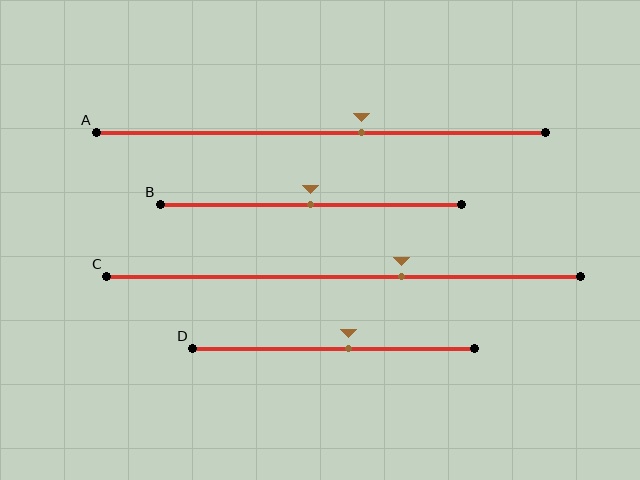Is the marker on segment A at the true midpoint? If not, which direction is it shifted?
No, the marker on segment A is shifted to the right by about 9% of the segment length.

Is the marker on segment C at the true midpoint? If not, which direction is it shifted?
No, the marker on segment C is shifted to the right by about 12% of the segment length.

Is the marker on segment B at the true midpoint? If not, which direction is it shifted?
Yes, the marker on segment B is at the true midpoint.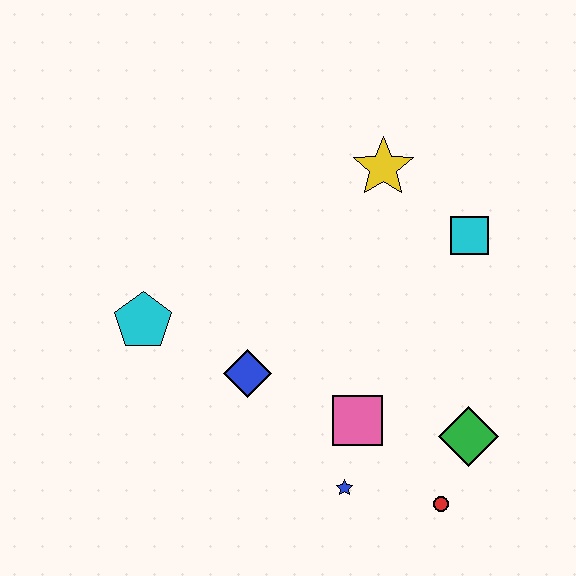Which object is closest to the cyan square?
The yellow star is closest to the cyan square.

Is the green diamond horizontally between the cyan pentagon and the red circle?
No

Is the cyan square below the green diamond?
No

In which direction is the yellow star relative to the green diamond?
The yellow star is above the green diamond.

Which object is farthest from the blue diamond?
The cyan square is farthest from the blue diamond.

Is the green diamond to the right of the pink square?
Yes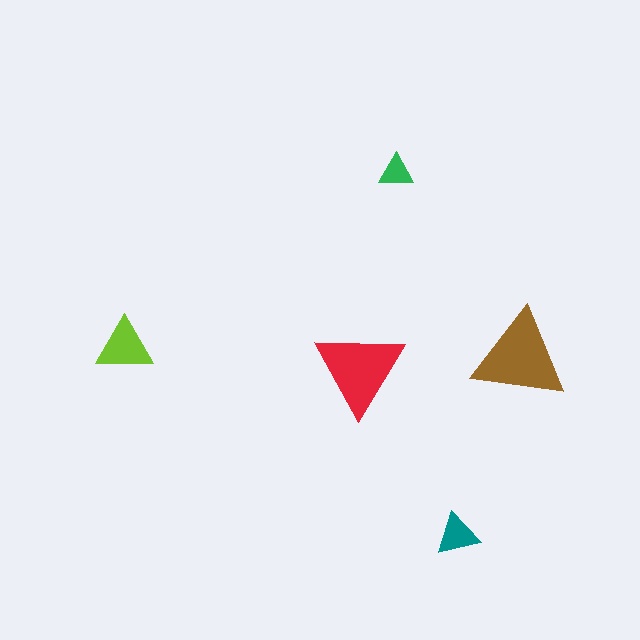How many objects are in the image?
There are 5 objects in the image.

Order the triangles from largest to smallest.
the brown one, the red one, the lime one, the teal one, the green one.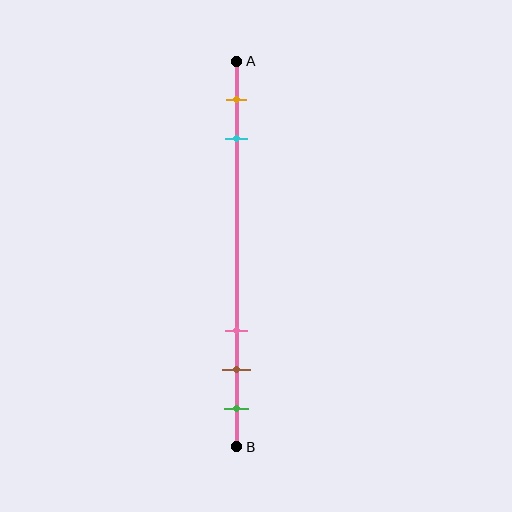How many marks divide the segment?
There are 5 marks dividing the segment.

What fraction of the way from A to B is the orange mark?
The orange mark is approximately 10% (0.1) of the way from A to B.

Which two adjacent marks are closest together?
The brown and green marks are the closest adjacent pair.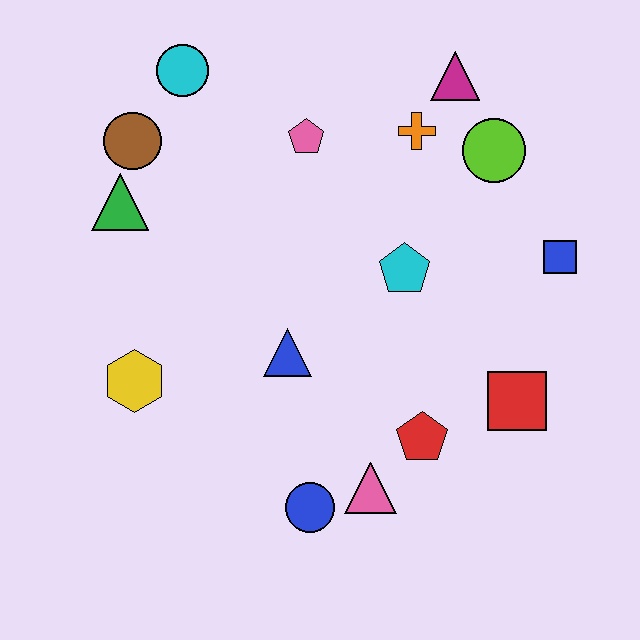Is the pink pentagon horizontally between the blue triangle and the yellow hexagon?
No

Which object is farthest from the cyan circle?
The red square is farthest from the cyan circle.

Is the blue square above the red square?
Yes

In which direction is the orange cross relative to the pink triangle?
The orange cross is above the pink triangle.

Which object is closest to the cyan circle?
The brown circle is closest to the cyan circle.